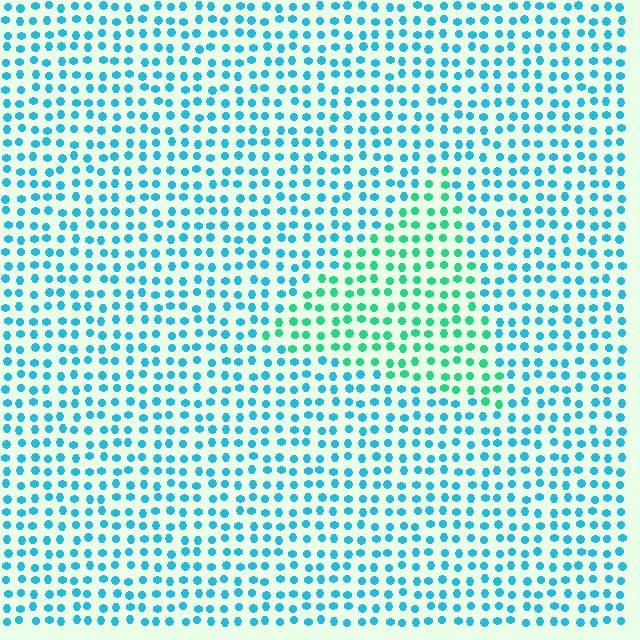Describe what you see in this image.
The image is filled with small cyan elements in a uniform arrangement. A triangle-shaped region is visible where the elements are tinted to a slightly different hue, forming a subtle color boundary.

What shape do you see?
I see a triangle.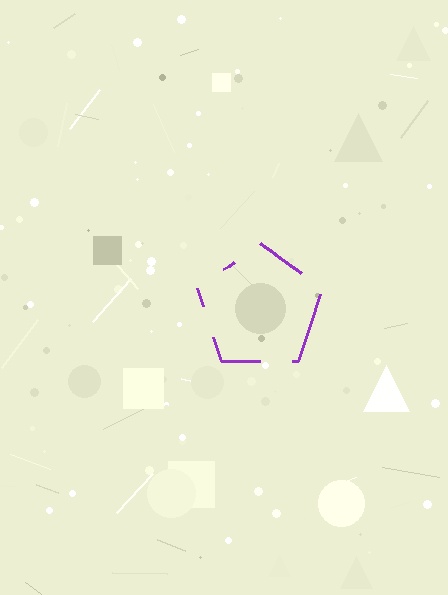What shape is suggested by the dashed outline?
The dashed outline suggests a pentagon.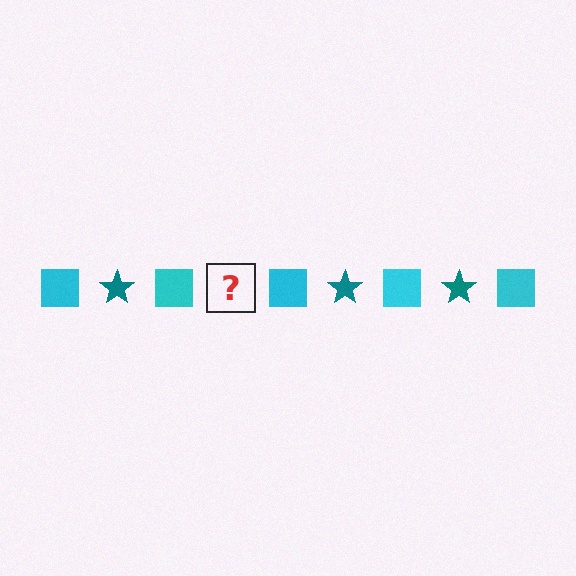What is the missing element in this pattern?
The missing element is a teal star.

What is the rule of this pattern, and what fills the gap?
The rule is that the pattern alternates between cyan square and teal star. The gap should be filled with a teal star.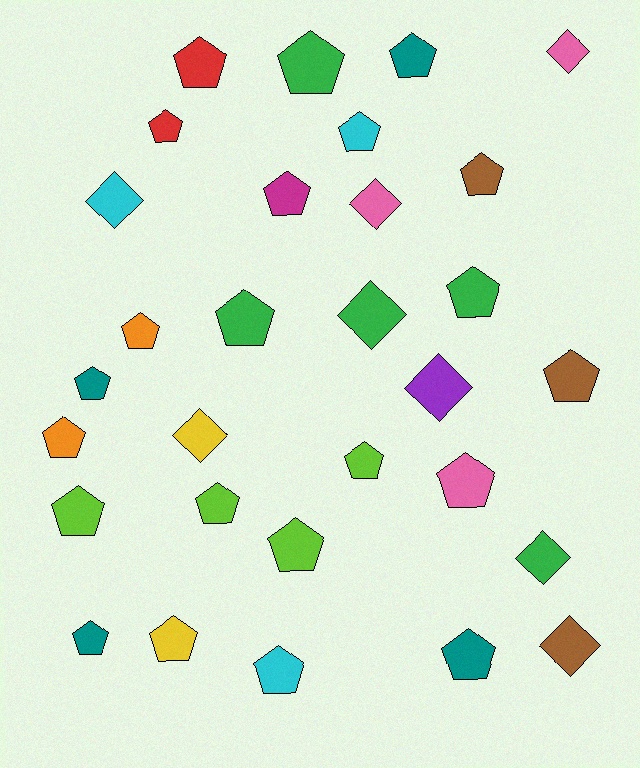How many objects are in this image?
There are 30 objects.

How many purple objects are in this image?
There is 1 purple object.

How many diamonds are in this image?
There are 8 diamonds.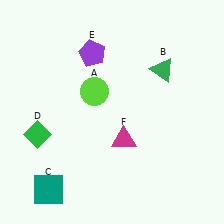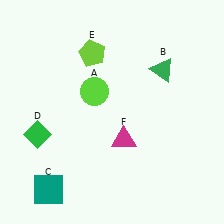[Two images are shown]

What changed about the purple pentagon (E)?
In Image 1, E is purple. In Image 2, it changed to lime.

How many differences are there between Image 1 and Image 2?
There is 1 difference between the two images.